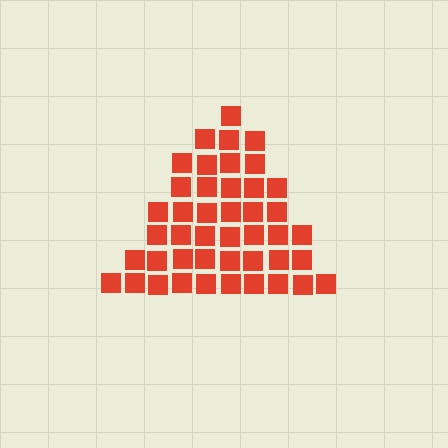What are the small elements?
The small elements are squares.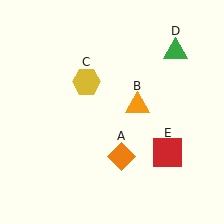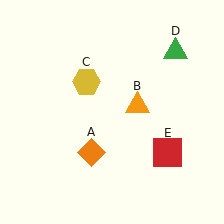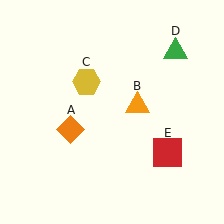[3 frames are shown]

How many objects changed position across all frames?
1 object changed position: orange diamond (object A).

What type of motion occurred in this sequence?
The orange diamond (object A) rotated clockwise around the center of the scene.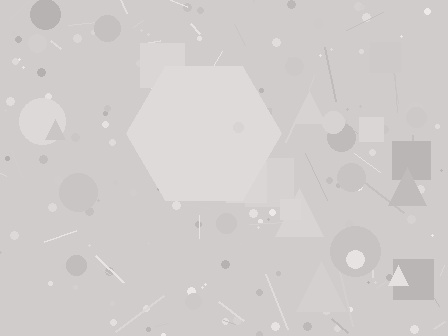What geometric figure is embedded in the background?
A hexagon is embedded in the background.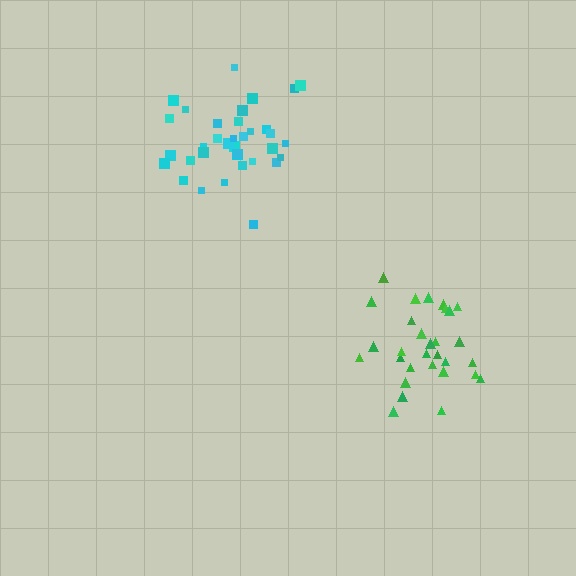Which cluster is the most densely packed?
Cyan.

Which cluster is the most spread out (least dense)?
Green.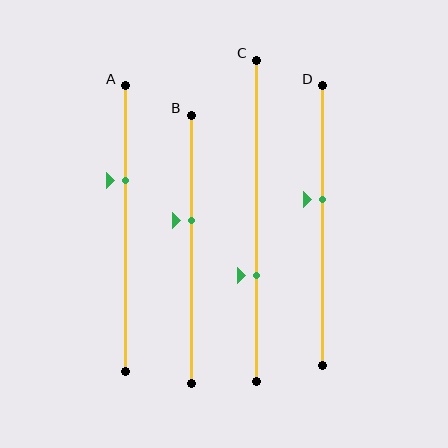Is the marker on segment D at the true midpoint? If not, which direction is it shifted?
No, the marker on segment D is shifted upward by about 9% of the segment length.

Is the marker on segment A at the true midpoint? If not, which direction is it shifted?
No, the marker on segment A is shifted upward by about 17% of the segment length.